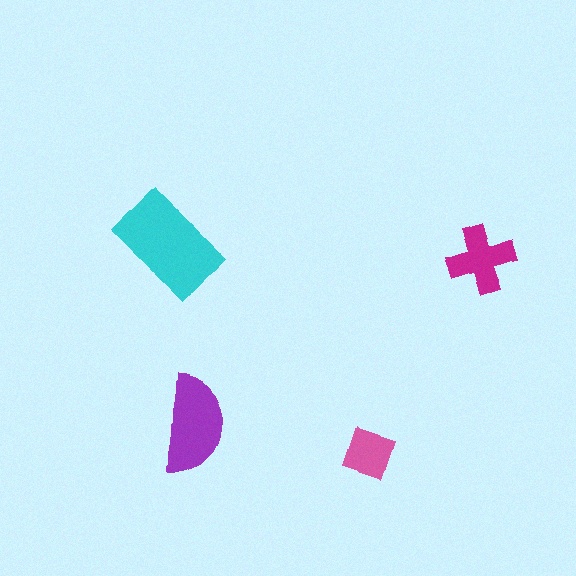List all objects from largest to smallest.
The cyan rectangle, the purple semicircle, the magenta cross, the pink square.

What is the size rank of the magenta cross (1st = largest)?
3rd.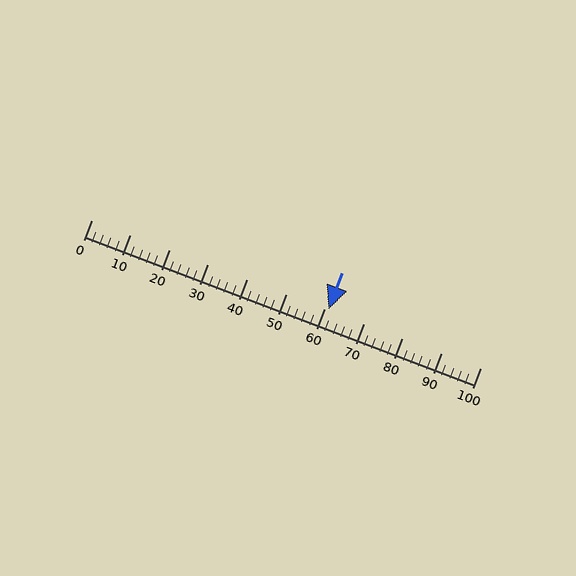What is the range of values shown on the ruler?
The ruler shows values from 0 to 100.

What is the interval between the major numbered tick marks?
The major tick marks are spaced 10 units apart.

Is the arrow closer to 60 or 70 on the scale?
The arrow is closer to 60.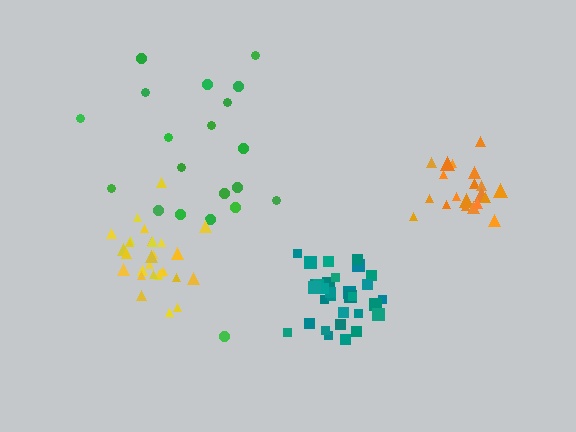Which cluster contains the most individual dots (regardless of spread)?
Teal (31).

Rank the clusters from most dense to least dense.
teal, yellow, orange, green.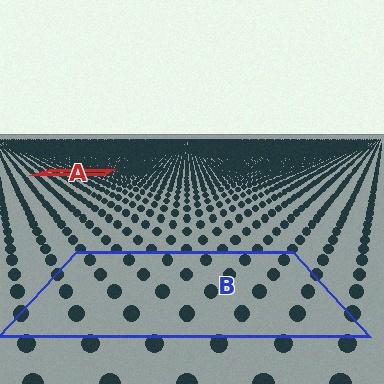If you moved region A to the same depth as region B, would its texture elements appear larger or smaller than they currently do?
They would appear larger. At a closer depth, the same texture elements are projected at a bigger on-screen size.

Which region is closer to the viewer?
Region B is closer. The texture elements there are larger and more spread out.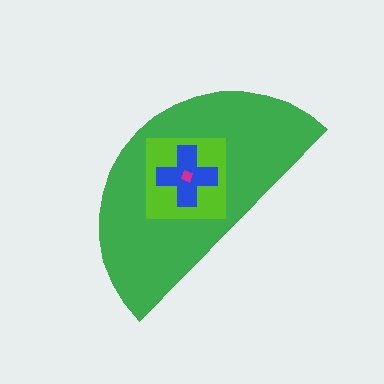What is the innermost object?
The magenta diamond.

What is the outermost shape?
The green semicircle.